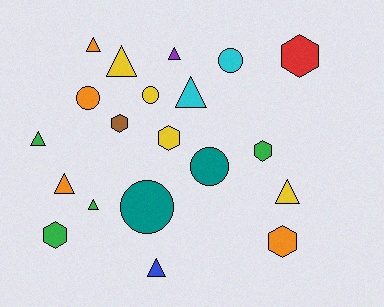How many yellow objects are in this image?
There are 4 yellow objects.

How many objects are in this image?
There are 20 objects.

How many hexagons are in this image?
There are 6 hexagons.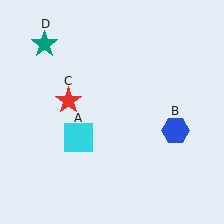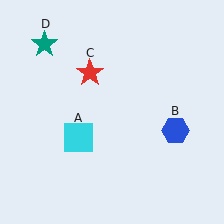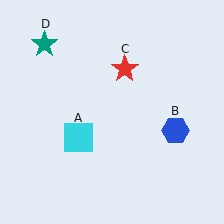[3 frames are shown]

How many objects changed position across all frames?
1 object changed position: red star (object C).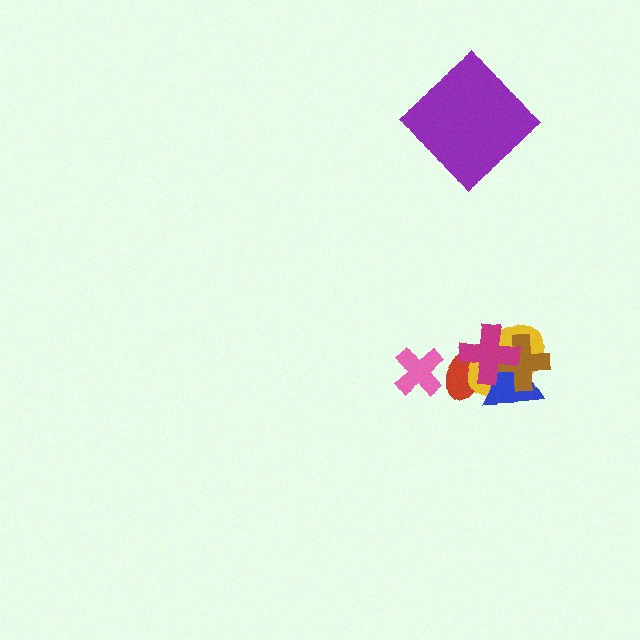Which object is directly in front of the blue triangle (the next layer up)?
The brown cross is directly in front of the blue triangle.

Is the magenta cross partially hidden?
No, no other shape covers it.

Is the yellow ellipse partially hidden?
Yes, it is partially covered by another shape.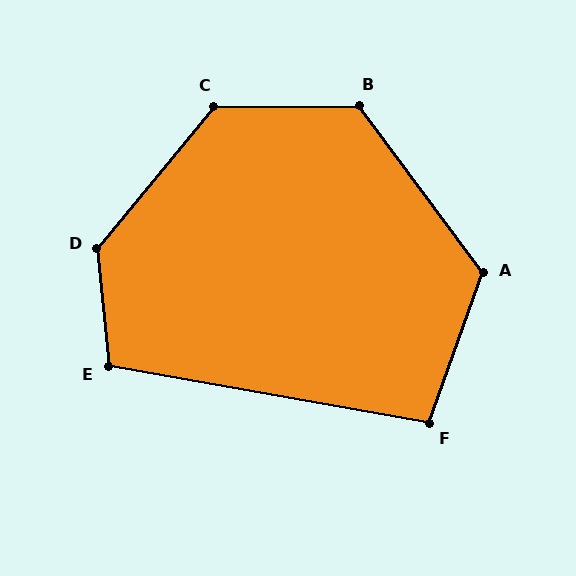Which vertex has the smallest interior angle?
F, at approximately 99 degrees.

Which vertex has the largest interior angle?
D, at approximately 134 degrees.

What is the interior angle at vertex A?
Approximately 124 degrees (obtuse).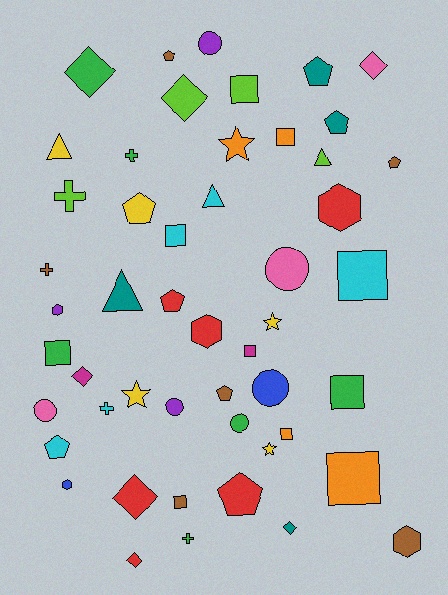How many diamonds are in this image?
There are 7 diamonds.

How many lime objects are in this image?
There are 4 lime objects.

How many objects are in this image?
There are 50 objects.